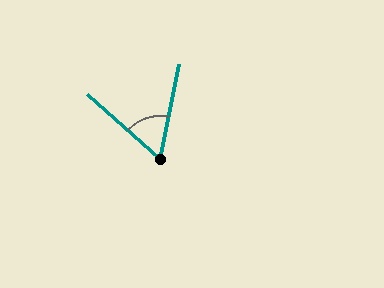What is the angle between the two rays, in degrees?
Approximately 60 degrees.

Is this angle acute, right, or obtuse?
It is acute.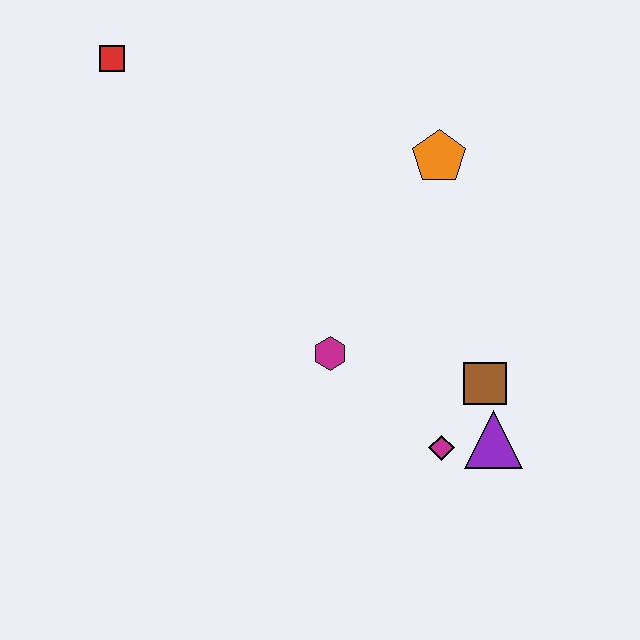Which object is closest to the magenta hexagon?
The magenta diamond is closest to the magenta hexagon.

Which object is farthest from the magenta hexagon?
The red square is farthest from the magenta hexagon.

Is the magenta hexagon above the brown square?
Yes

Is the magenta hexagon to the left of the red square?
No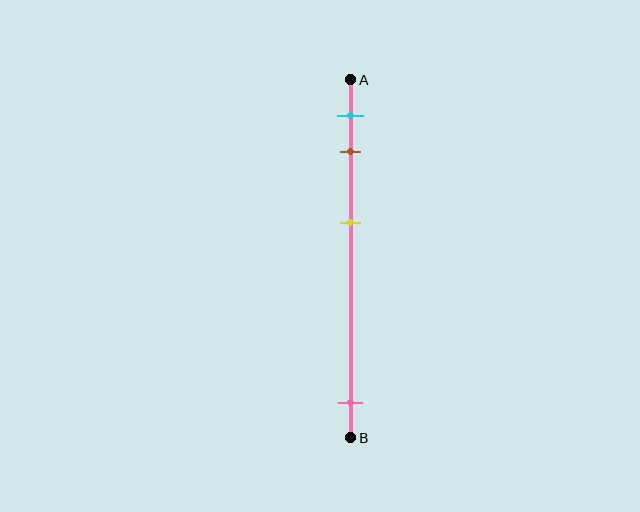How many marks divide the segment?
There are 4 marks dividing the segment.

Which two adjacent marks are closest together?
The cyan and brown marks are the closest adjacent pair.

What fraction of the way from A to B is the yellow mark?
The yellow mark is approximately 40% (0.4) of the way from A to B.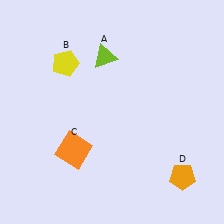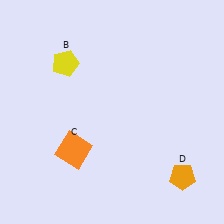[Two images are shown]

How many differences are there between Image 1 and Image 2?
There is 1 difference between the two images.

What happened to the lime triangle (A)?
The lime triangle (A) was removed in Image 2. It was in the top-left area of Image 1.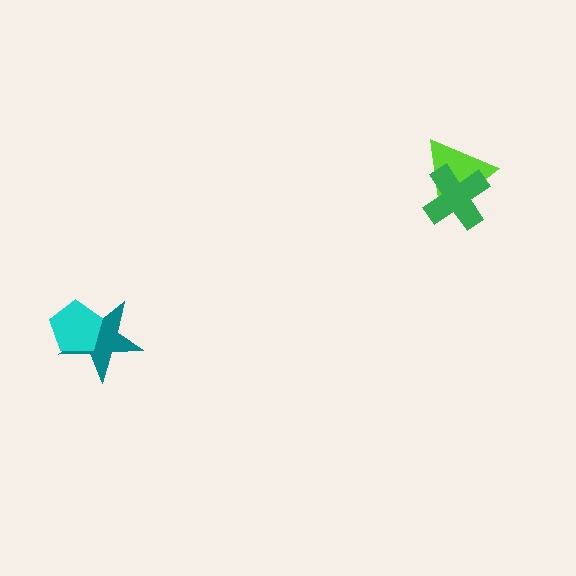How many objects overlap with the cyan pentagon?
1 object overlaps with the cyan pentagon.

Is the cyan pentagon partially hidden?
No, no other shape covers it.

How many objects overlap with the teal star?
1 object overlaps with the teal star.